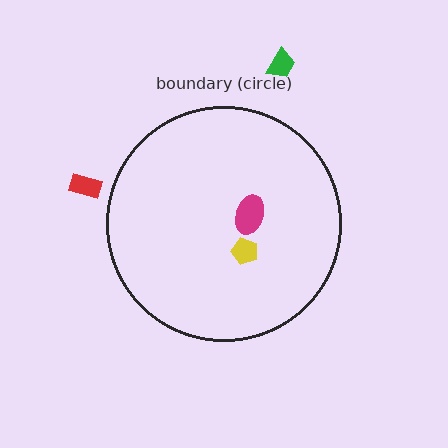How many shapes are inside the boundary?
2 inside, 2 outside.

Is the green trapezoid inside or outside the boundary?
Outside.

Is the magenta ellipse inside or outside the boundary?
Inside.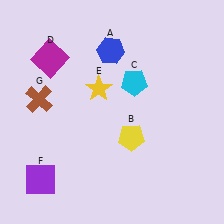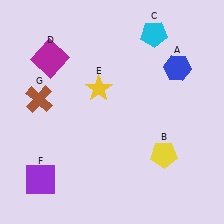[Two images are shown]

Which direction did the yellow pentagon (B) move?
The yellow pentagon (B) moved right.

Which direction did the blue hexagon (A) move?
The blue hexagon (A) moved right.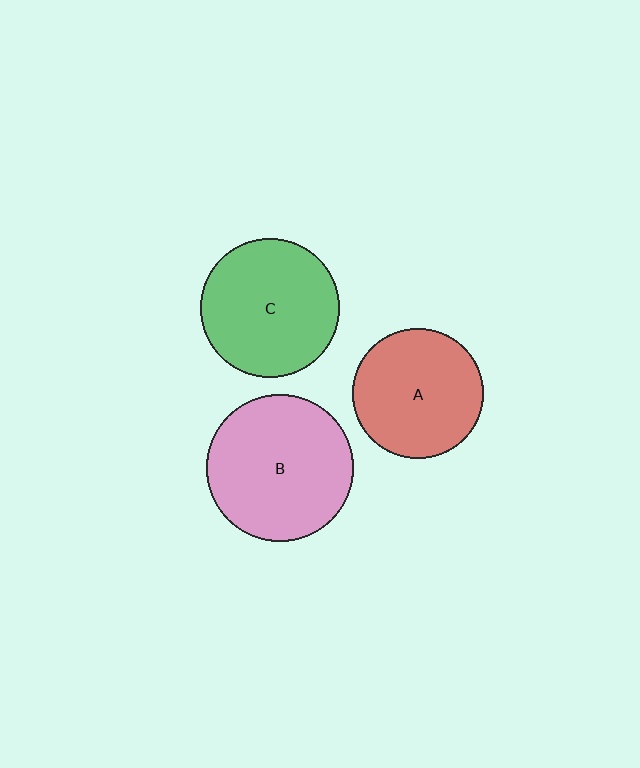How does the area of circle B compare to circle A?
Approximately 1.3 times.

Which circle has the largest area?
Circle B (pink).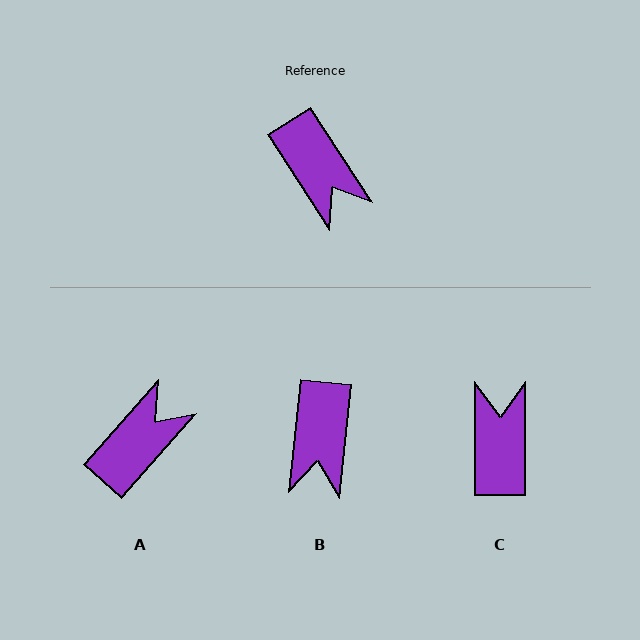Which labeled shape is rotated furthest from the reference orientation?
C, about 147 degrees away.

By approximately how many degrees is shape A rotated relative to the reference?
Approximately 106 degrees counter-clockwise.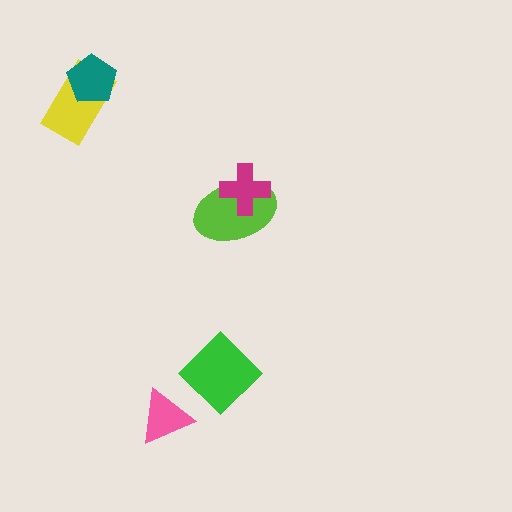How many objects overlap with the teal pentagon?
1 object overlaps with the teal pentagon.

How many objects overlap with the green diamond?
0 objects overlap with the green diamond.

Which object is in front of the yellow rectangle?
The teal pentagon is in front of the yellow rectangle.